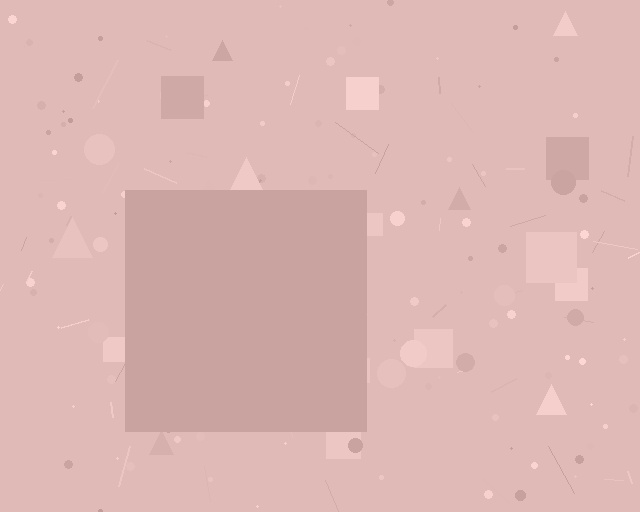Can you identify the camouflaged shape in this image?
The camouflaged shape is a square.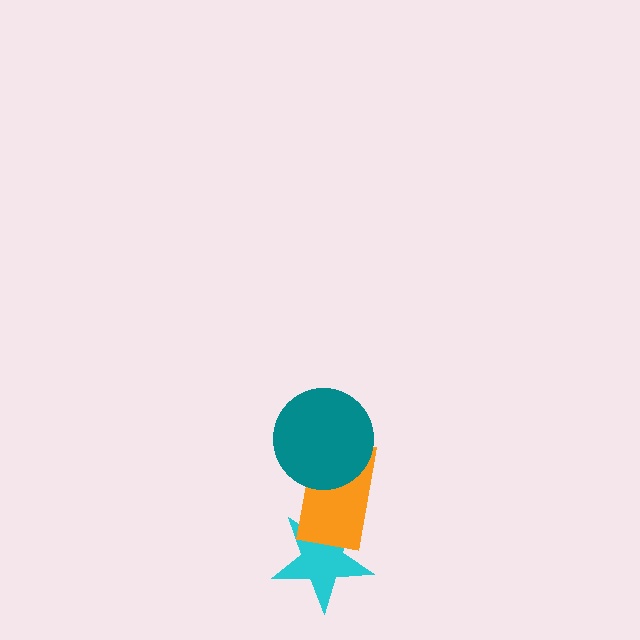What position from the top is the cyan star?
The cyan star is 3rd from the top.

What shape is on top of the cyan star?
The orange rectangle is on top of the cyan star.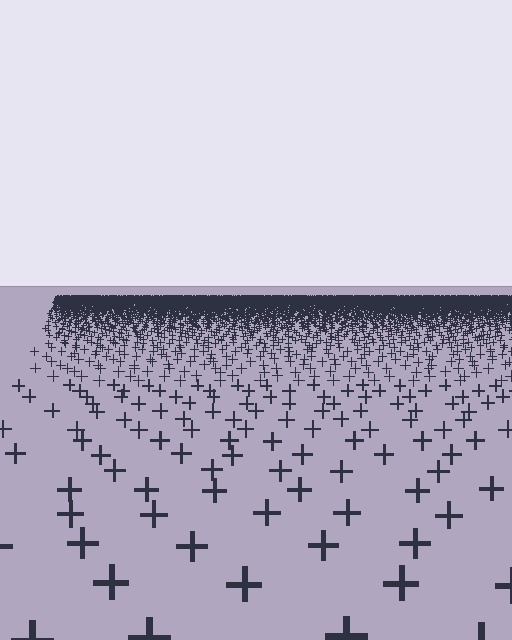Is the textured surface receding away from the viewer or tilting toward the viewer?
The surface is receding away from the viewer. Texture elements get smaller and denser toward the top.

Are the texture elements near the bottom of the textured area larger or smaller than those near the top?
Larger. Near the bottom, elements are closer to the viewer and appear at a bigger on-screen size.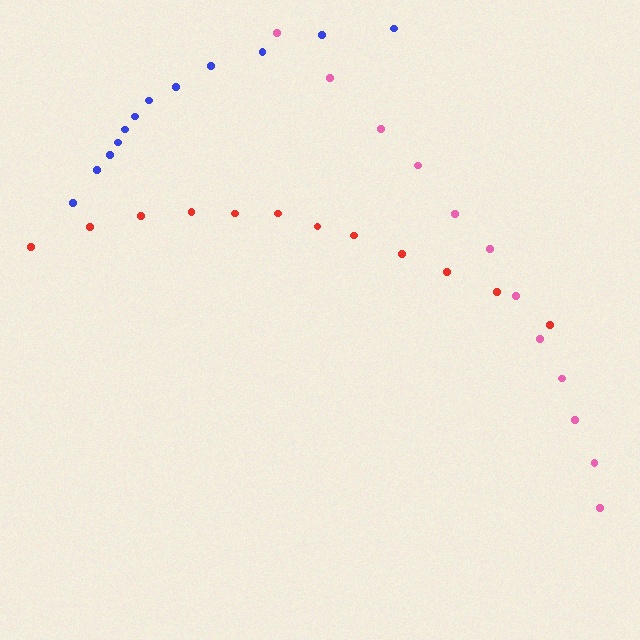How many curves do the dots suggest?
There are 3 distinct paths.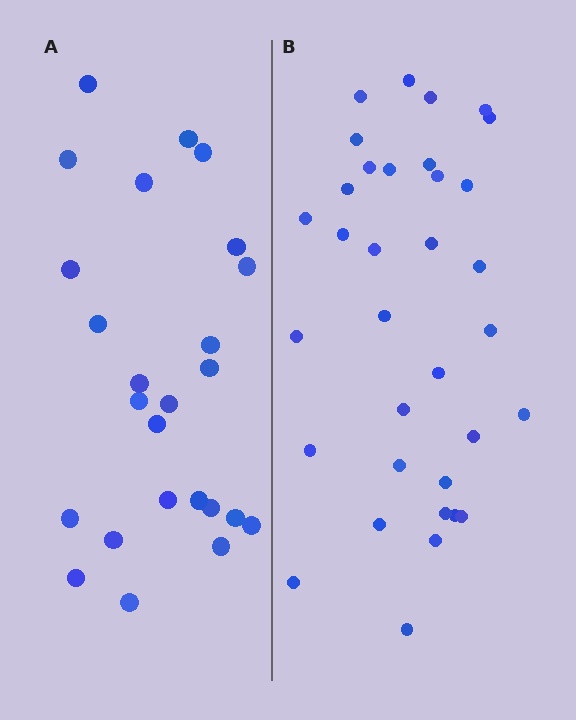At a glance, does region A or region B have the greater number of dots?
Region B (the right region) has more dots.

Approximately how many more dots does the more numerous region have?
Region B has roughly 8 or so more dots than region A.